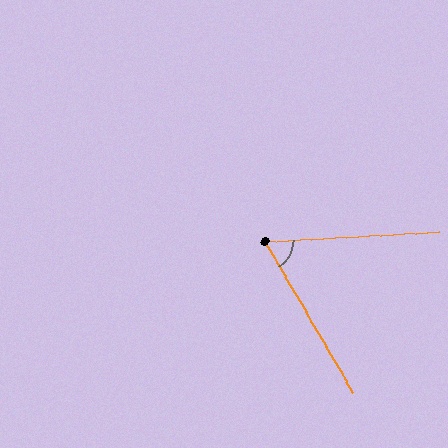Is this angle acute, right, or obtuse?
It is acute.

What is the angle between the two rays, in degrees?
Approximately 63 degrees.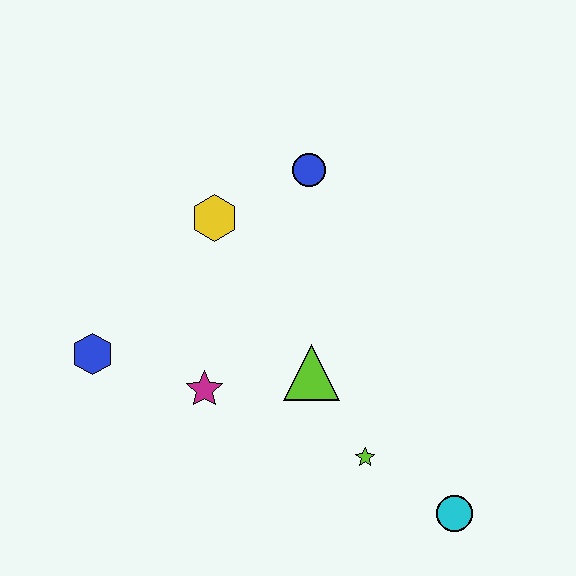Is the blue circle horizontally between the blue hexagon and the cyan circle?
Yes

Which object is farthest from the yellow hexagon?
The cyan circle is farthest from the yellow hexagon.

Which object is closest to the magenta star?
The lime triangle is closest to the magenta star.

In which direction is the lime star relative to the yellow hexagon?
The lime star is below the yellow hexagon.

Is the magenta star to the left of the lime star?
Yes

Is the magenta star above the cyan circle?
Yes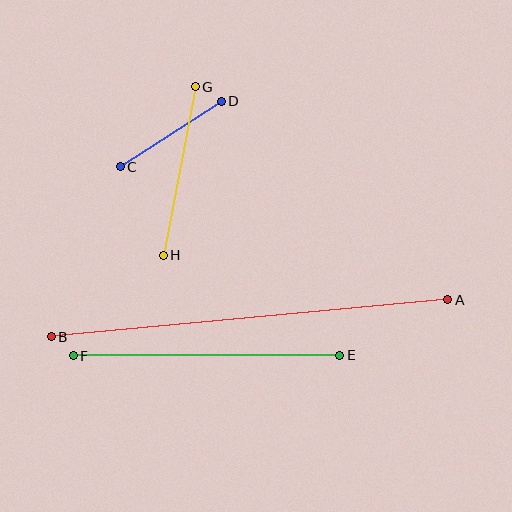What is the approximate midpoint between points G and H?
The midpoint is at approximately (179, 171) pixels.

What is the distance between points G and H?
The distance is approximately 172 pixels.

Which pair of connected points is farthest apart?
Points A and B are farthest apart.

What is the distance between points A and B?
The distance is approximately 398 pixels.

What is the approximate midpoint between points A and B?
The midpoint is at approximately (249, 318) pixels.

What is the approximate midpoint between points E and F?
The midpoint is at approximately (206, 356) pixels.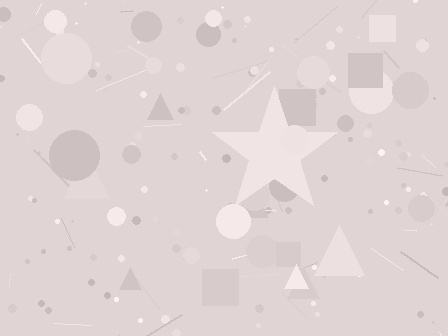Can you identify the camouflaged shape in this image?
The camouflaged shape is a star.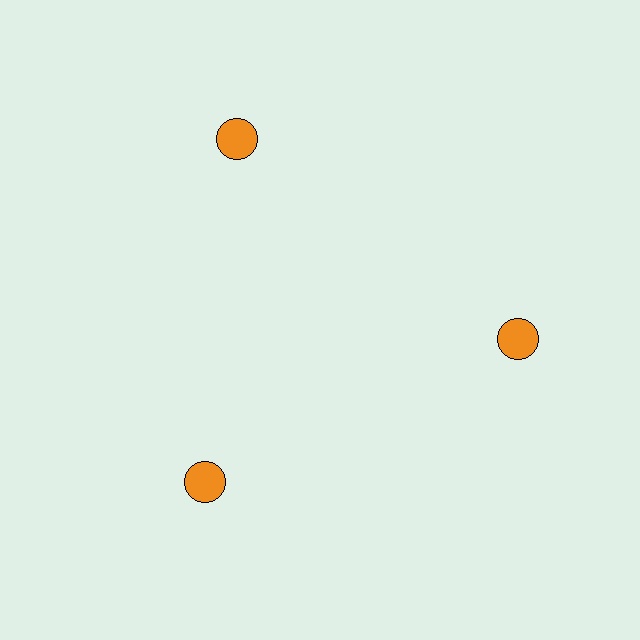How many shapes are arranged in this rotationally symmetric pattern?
There are 3 shapes, arranged in 3 groups of 1.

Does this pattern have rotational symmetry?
Yes, this pattern has 3-fold rotational symmetry. It looks the same after rotating 120 degrees around the center.